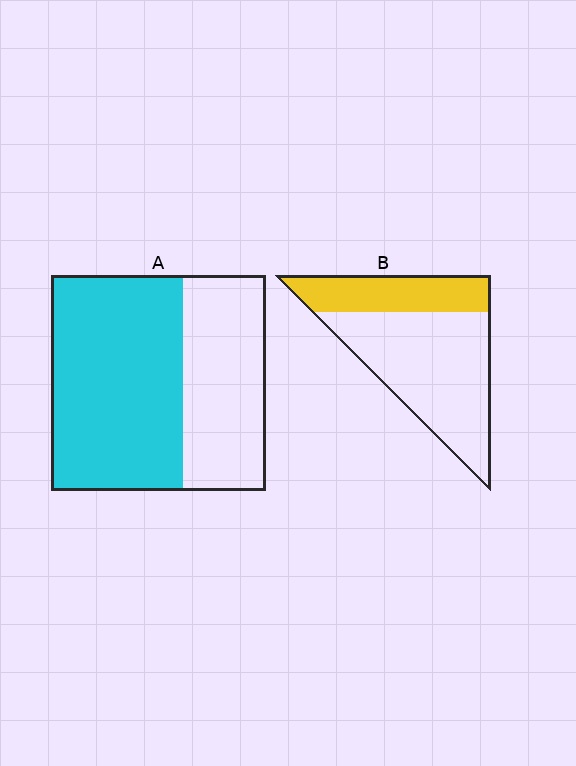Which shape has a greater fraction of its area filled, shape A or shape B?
Shape A.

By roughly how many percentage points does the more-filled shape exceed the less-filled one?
By roughly 30 percentage points (A over B).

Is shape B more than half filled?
No.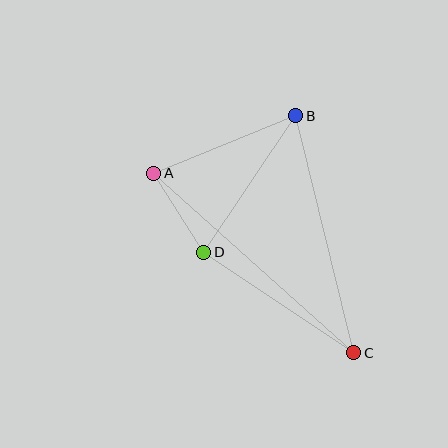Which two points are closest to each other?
Points A and D are closest to each other.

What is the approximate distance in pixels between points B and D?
The distance between B and D is approximately 165 pixels.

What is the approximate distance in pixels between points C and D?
The distance between C and D is approximately 181 pixels.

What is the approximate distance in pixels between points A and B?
The distance between A and B is approximately 153 pixels.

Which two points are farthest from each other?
Points A and C are farthest from each other.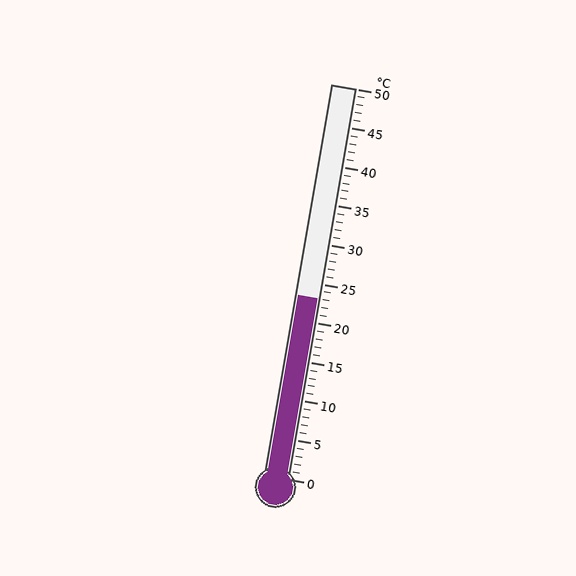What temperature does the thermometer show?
The thermometer shows approximately 23°C.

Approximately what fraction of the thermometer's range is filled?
The thermometer is filled to approximately 45% of its range.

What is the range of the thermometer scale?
The thermometer scale ranges from 0°C to 50°C.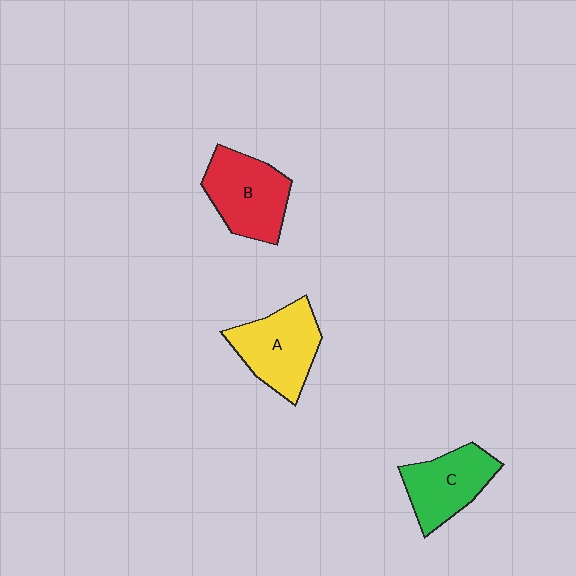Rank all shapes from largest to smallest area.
From largest to smallest: B (red), A (yellow), C (green).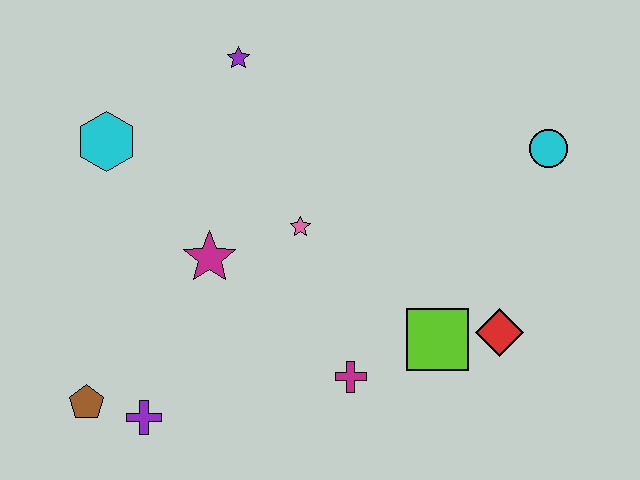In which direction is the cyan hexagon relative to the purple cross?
The cyan hexagon is above the purple cross.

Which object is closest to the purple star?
The cyan hexagon is closest to the purple star.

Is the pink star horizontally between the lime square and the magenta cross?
No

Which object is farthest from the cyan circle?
The brown pentagon is farthest from the cyan circle.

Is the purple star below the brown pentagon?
No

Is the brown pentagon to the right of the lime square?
No